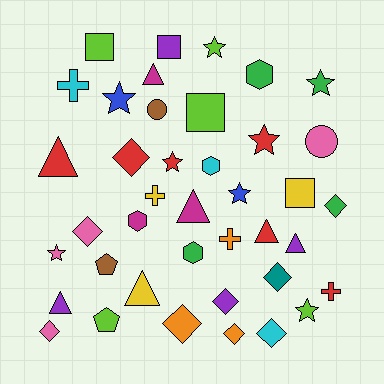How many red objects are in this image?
There are 6 red objects.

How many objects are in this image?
There are 40 objects.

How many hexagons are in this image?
There are 4 hexagons.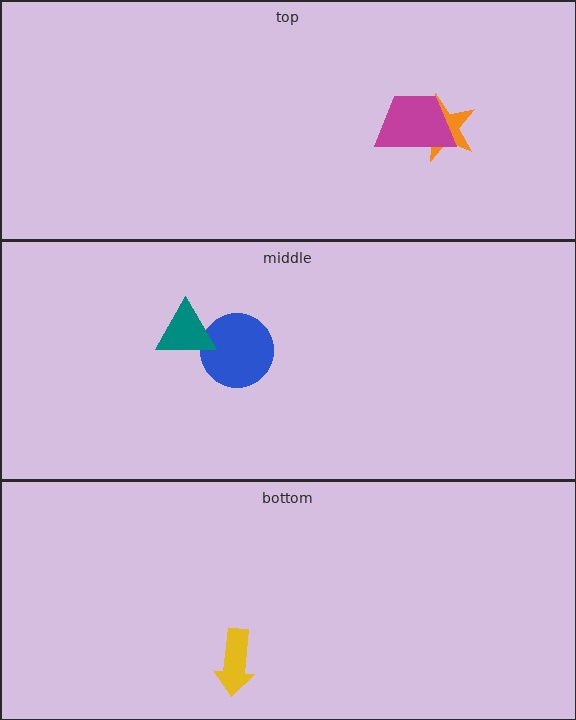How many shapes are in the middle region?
2.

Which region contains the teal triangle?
The middle region.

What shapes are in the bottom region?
The yellow arrow.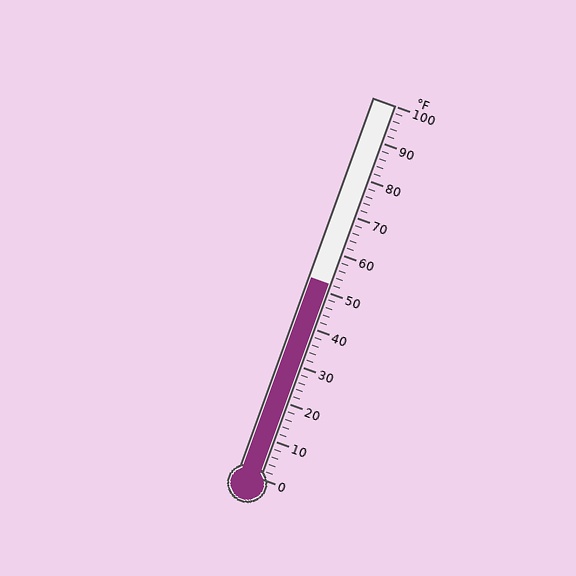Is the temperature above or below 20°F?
The temperature is above 20°F.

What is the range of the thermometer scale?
The thermometer scale ranges from 0°F to 100°F.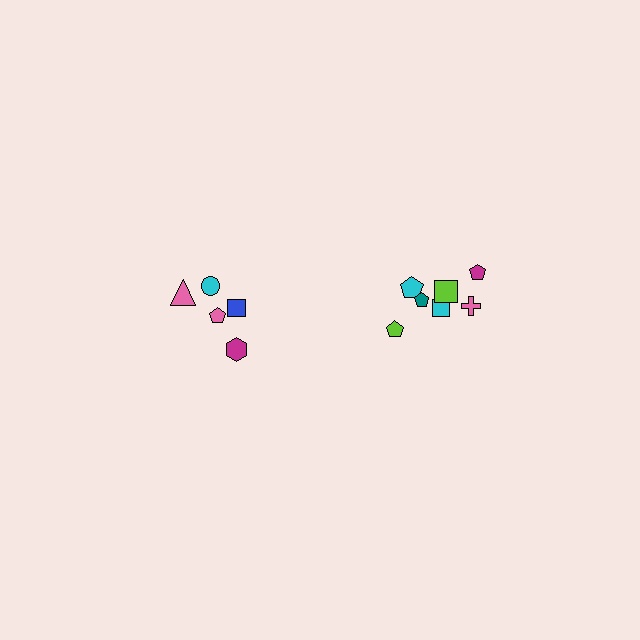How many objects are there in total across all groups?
There are 12 objects.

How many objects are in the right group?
There are 7 objects.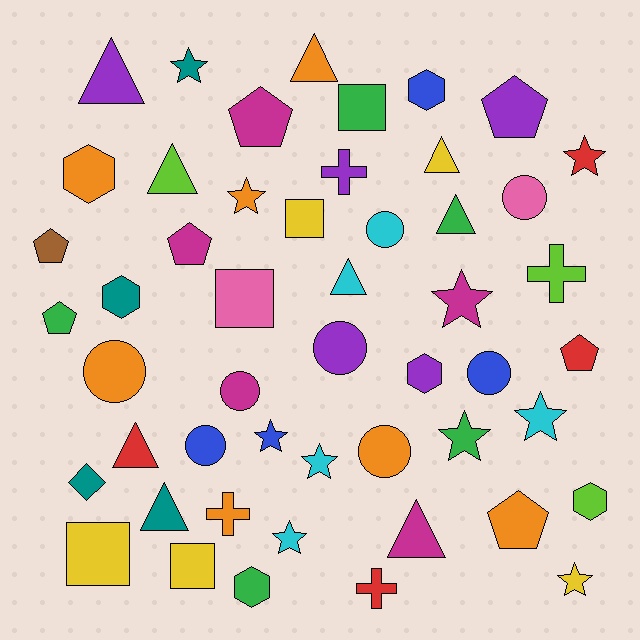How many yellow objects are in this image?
There are 5 yellow objects.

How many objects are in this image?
There are 50 objects.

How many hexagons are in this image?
There are 6 hexagons.